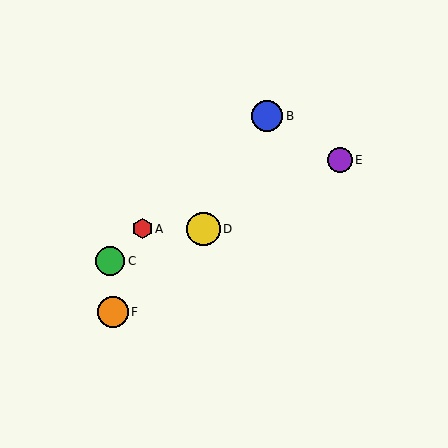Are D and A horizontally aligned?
Yes, both are at y≈229.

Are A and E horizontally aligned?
No, A is at y≈229 and E is at y≈160.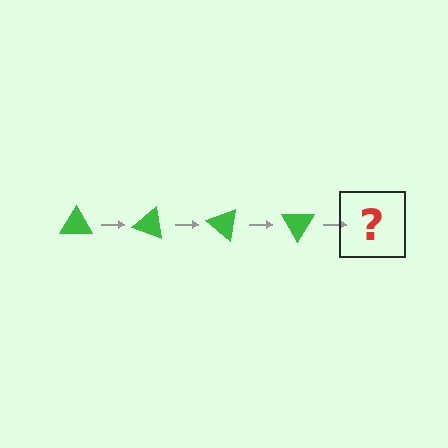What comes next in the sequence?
The next element should be a green triangle rotated 80 degrees.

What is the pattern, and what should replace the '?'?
The pattern is that the triangle rotates 20 degrees each step. The '?' should be a green triangle rotated 80 degrees.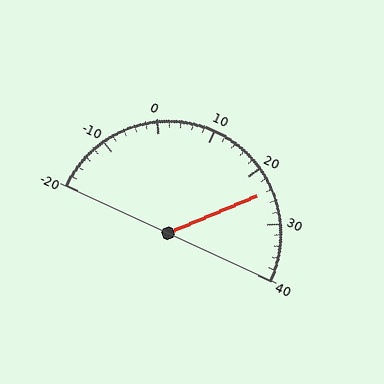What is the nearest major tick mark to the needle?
The nearest major tick mark is 20.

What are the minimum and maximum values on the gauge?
The gauge ranges from -20 to 40.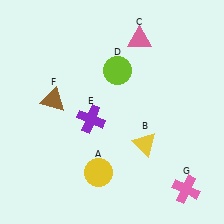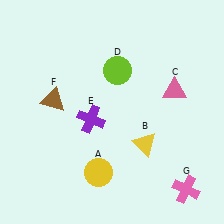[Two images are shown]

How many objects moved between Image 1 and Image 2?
1 object moved between the two images.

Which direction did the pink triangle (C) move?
The pink triangle (C) moved down.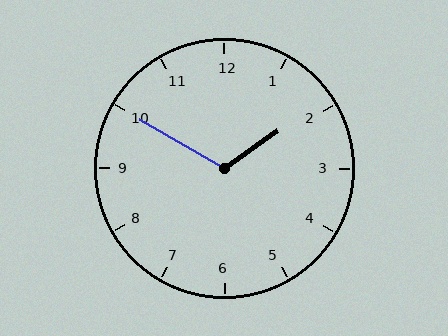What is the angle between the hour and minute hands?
Approximately 115 degrees.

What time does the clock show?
1:50.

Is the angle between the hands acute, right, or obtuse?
It is obtuse.